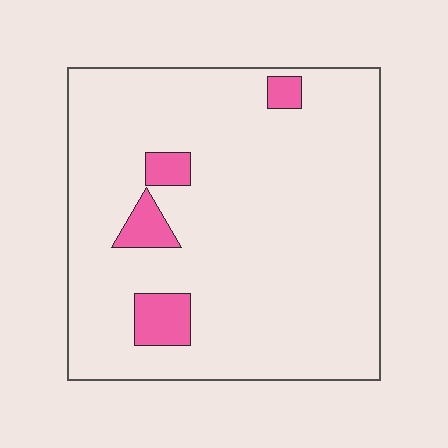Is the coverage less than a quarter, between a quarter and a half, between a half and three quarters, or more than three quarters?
Less than a quarter.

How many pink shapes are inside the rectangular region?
4.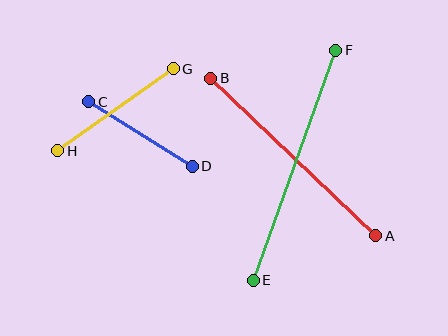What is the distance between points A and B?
The distance is approximately 228 pixels.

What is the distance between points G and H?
The distance is approximately 142 pixels.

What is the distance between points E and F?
The distance is approximately 244 pixels.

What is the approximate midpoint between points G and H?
The midpoint is at approximately (116, 110) pixels.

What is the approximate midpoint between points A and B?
The midpoint is at approximately (293, 157) pixels.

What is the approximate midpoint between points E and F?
The midpoint is at approximately (295, 165) pixels.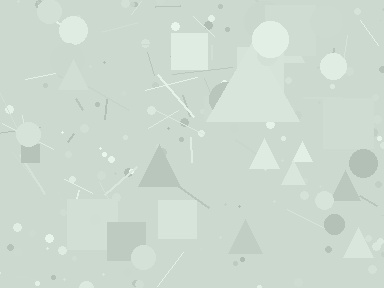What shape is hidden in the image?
A triangle is hidden in the image.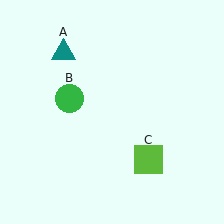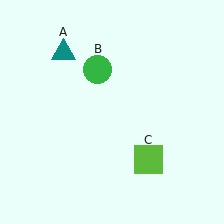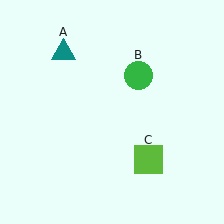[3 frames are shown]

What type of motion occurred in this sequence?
The green circle (object B) rotated clockwise around the center of the scene.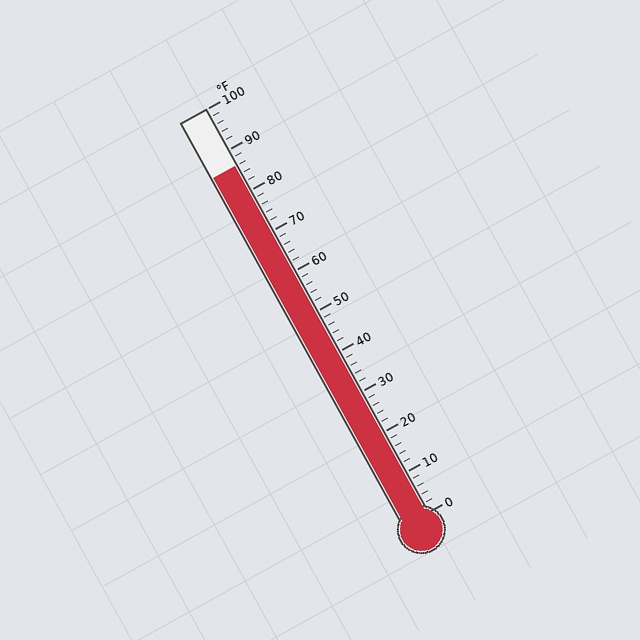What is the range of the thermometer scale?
The thermometer scale ranges from 0°F to 100°F.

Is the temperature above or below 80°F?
The temperature is above 80°F.